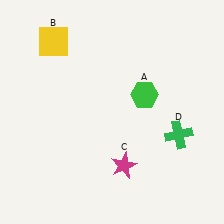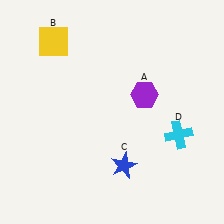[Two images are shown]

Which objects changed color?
A changed from green to purple. C changed from magenta to blue. D changed from green to cyan.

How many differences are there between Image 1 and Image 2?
There are 3 differences between the two images.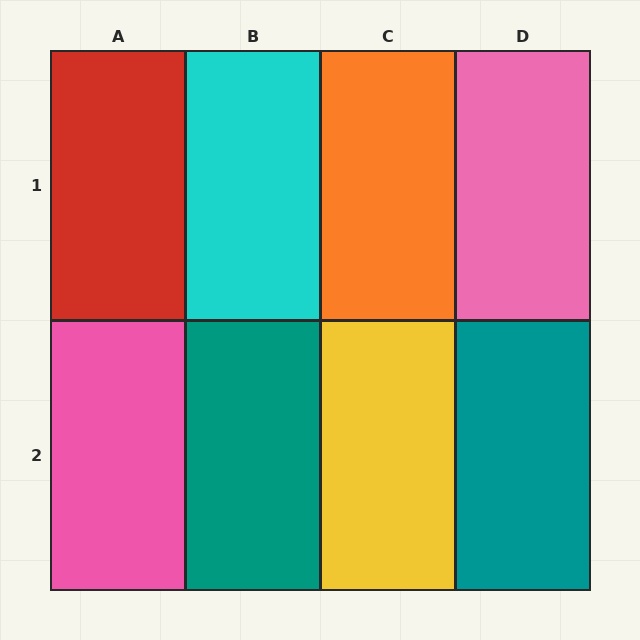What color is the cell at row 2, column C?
Yellow.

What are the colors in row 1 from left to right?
Red, cyan, orange, pink.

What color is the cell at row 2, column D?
Teal.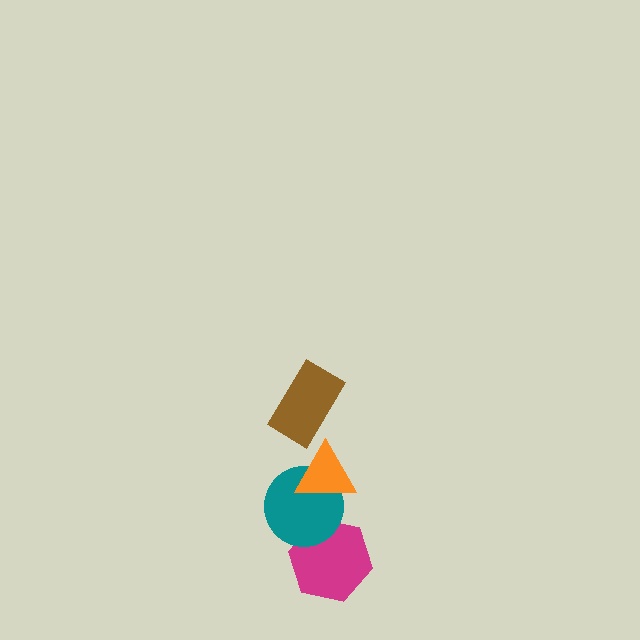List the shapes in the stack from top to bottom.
From top to bottom: the brown rectangle, the orange triangle, the teal circle, the magenta hexagon.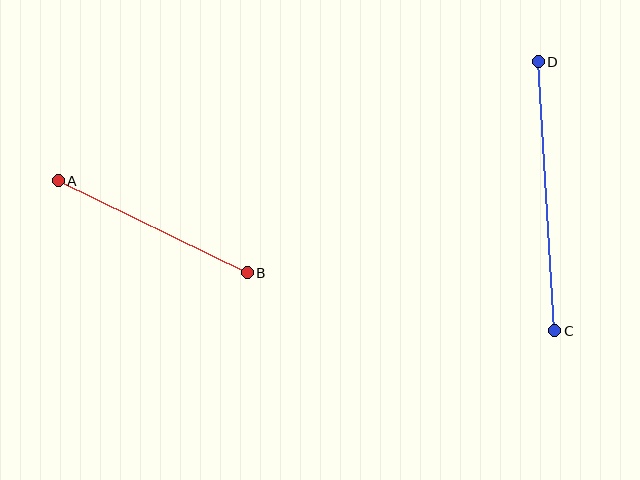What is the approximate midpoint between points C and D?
The midpoint is at approximately (547, 196) pixels.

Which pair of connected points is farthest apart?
Points C and D are farthest apart.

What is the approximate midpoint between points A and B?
The midpoint is at approximately (153, 227) pixels.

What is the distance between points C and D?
The distance is approximately 270 pixels.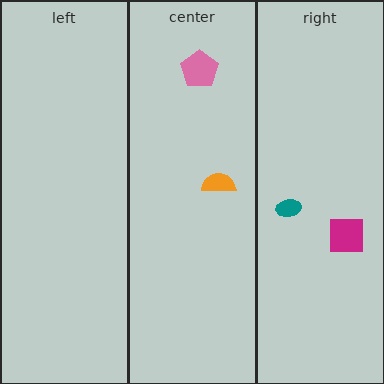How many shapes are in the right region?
2.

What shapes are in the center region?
The orange semicircle, the pink pentagon.